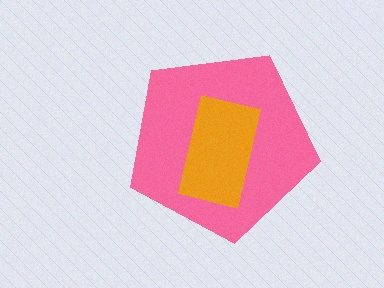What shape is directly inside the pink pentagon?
The orange rectangle.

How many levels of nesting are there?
2.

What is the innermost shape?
The orange rectangle.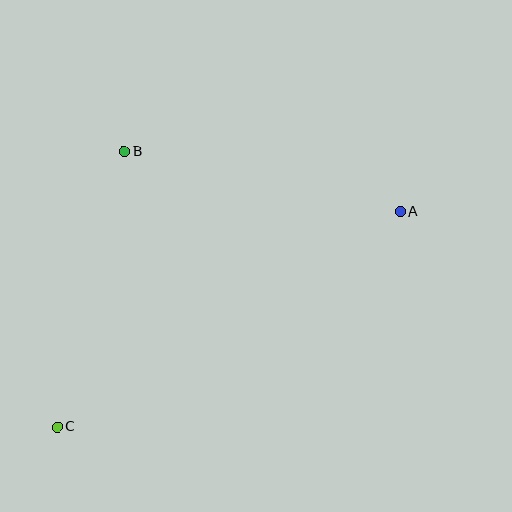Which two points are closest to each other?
Points A and B are closest to each other.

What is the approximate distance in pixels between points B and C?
The distance between B and C is approximately 284 pixels.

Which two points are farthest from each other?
Points A and C are farthest from each other.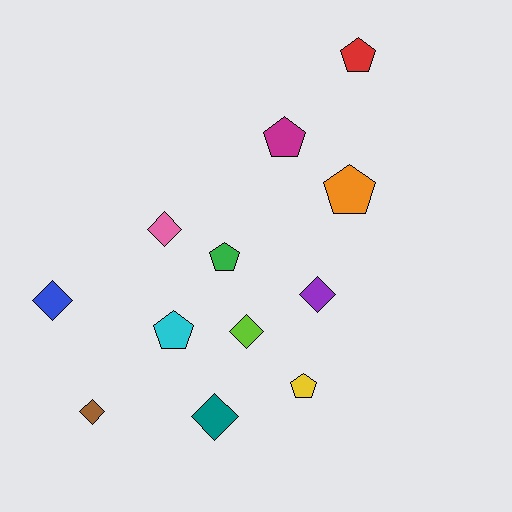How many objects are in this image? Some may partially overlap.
There are 12 objects.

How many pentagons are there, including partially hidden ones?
There are 6 pentagons.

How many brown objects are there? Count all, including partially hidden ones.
There is 1 brown object.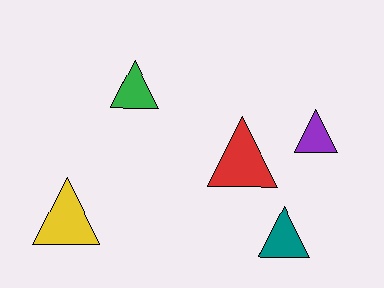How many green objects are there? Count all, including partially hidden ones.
There is 1 green object.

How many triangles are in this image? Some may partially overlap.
There are 5 triangles.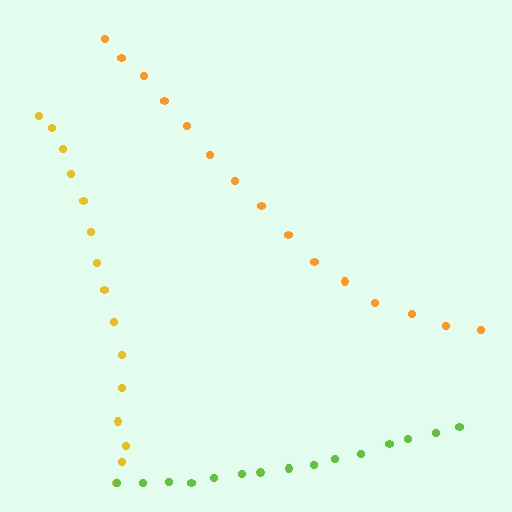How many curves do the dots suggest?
There are 3 distinct paths.